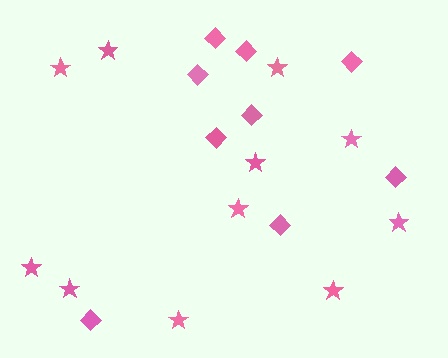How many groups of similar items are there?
There are 2 groups: one group of diamonds (9) and one group of stars (11).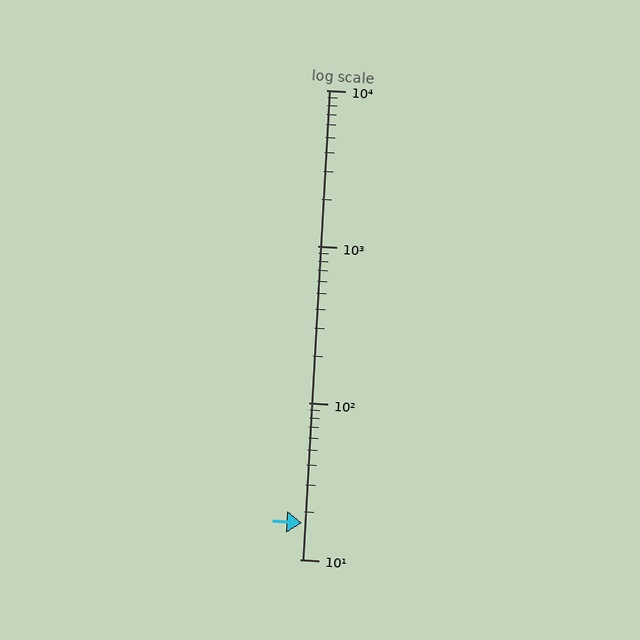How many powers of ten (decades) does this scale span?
The scale spans 3 decades, from 10 to 10000.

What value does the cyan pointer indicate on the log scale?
The pointer indicates approximately 17.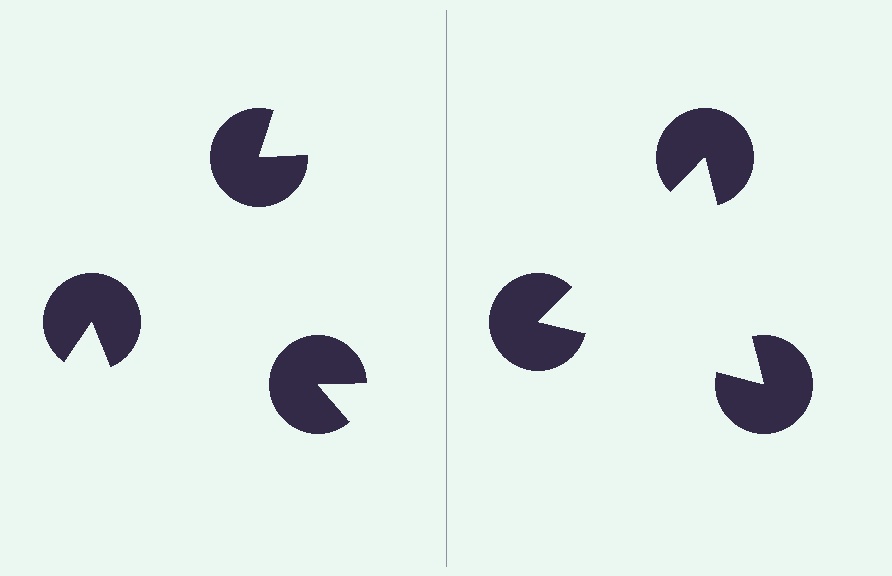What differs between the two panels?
The pac-man discs are positioned identically on both sides; only the wedge orientations differ. On the right they align to a triangle; on the left they are misaligned.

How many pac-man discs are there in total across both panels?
6 — 3 on each side.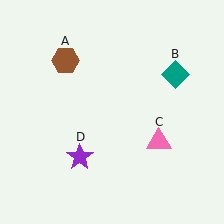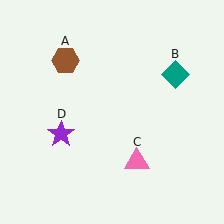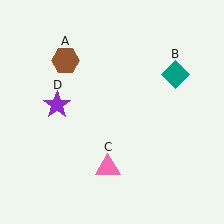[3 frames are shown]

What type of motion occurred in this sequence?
The pink triangle (object C), purple star (object D) rotated clockwise around the center of the scene.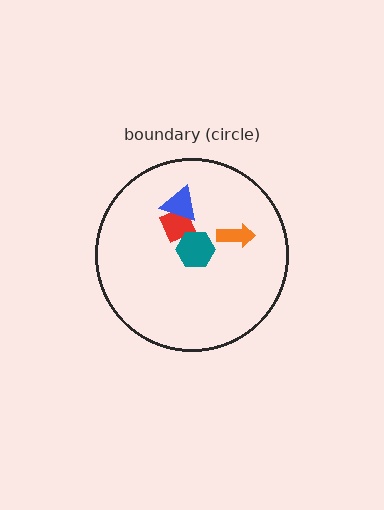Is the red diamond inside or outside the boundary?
Inside.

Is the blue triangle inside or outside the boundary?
Inside.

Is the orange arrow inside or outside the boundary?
Inside.